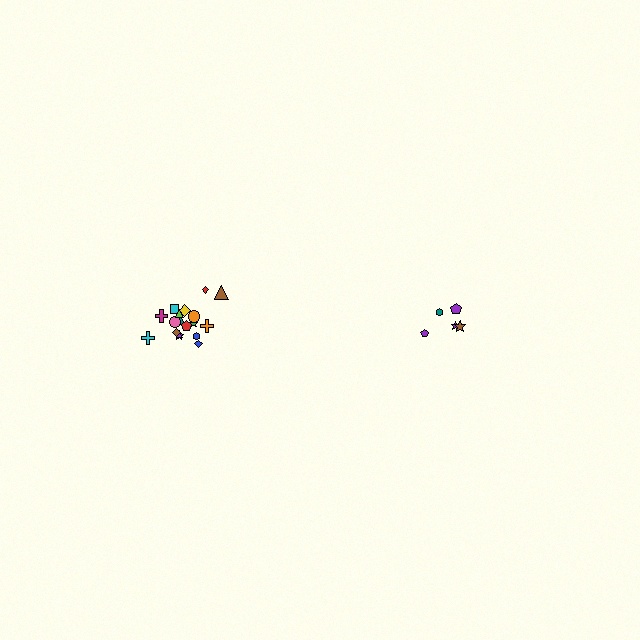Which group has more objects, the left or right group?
The left group.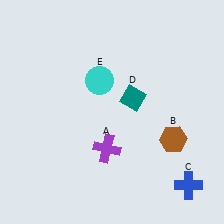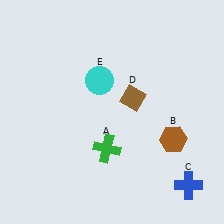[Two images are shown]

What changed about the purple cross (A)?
In Image 1, A is purple. In Image 2, it changed to green.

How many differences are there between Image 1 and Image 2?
There are 2 differences between the two images.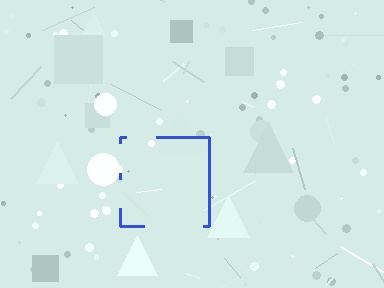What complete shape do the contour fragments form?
The contour fragments form a square.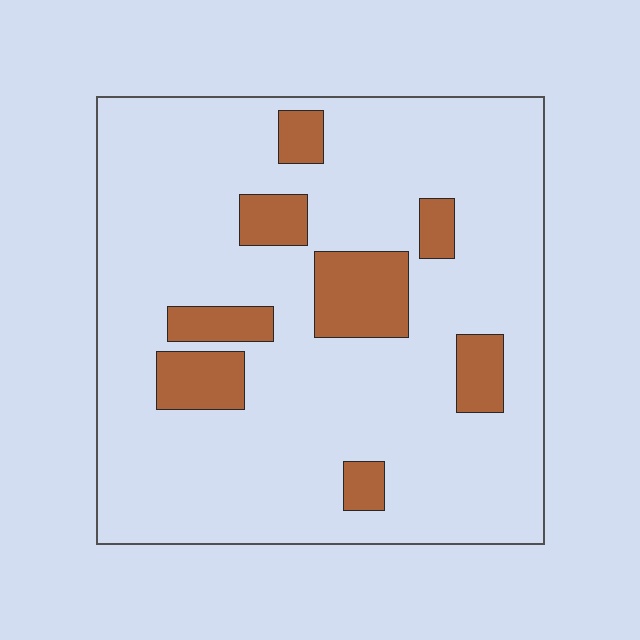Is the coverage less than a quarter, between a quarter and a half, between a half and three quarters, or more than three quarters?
Less than a quarter.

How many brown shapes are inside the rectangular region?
8.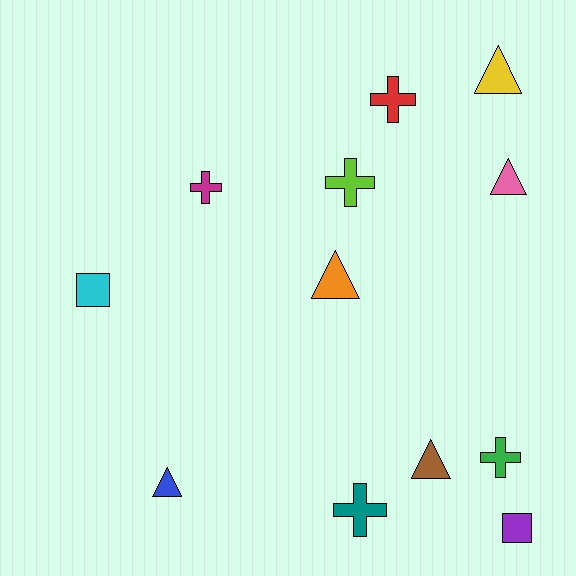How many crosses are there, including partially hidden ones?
There are 5 crosses.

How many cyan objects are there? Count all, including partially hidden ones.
There is 1 cyan object.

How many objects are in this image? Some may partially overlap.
There are 12 objects.